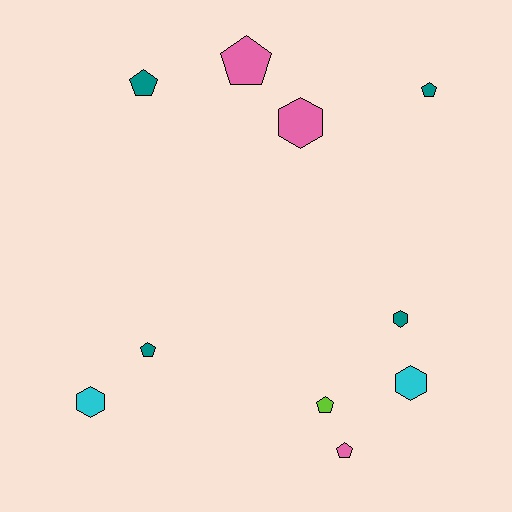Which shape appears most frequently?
Pentagon, with 6 objects.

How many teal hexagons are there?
There is 1 teal hexagon.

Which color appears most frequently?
Teal, with 4 objects.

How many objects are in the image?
There are 10 objects.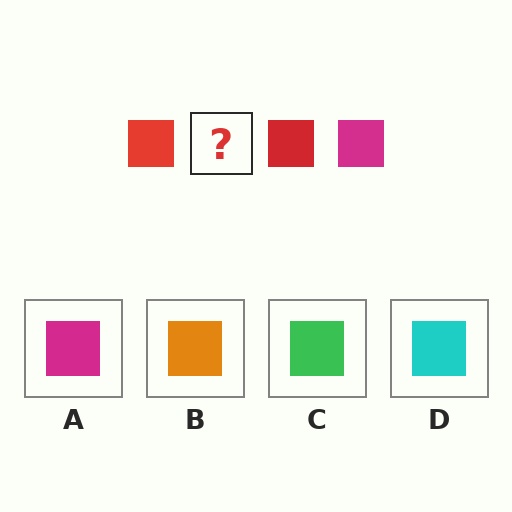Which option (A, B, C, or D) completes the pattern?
A.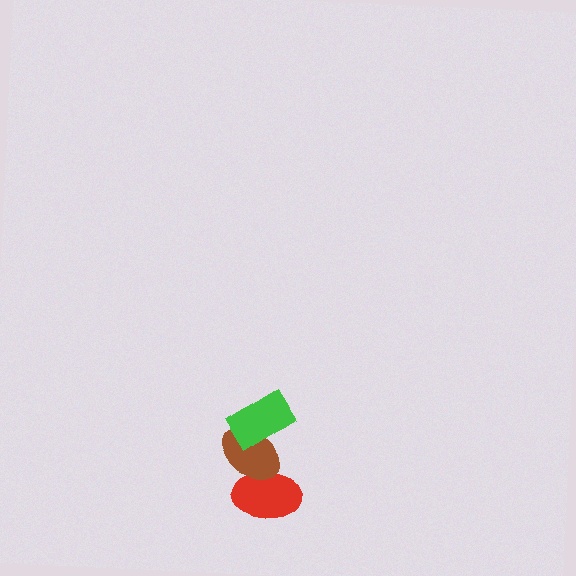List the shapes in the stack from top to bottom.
From top to bottom: the green rectangle, the brown ellipse, the red ellipse.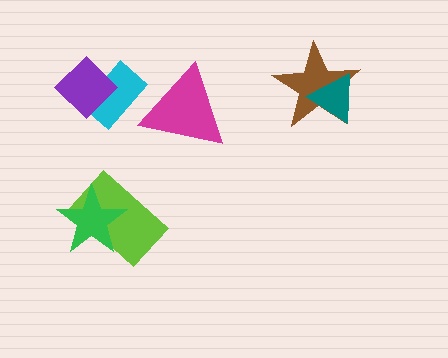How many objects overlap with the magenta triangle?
0 objects overlap with the magenta triangle.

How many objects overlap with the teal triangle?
1 object overlaps with the teal triangle.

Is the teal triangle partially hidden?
No, no other shape covers it.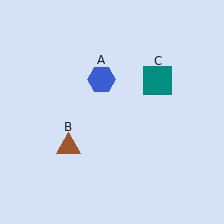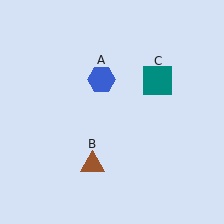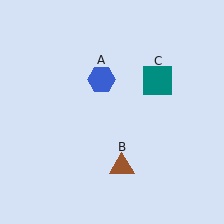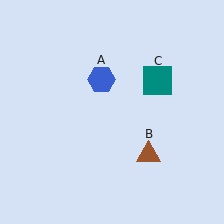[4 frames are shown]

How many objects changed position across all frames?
1 object changed position: brown triangle (object B).